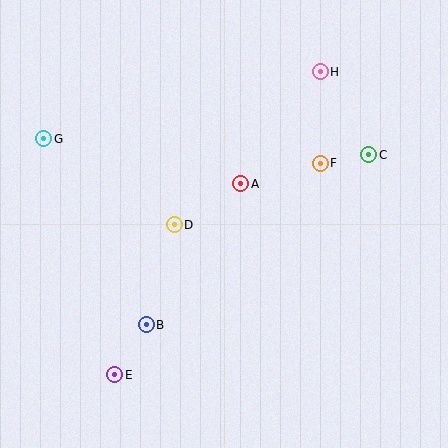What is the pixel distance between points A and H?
The distance between A and H is 138 pixels.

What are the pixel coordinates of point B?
Point B is at (146, 325).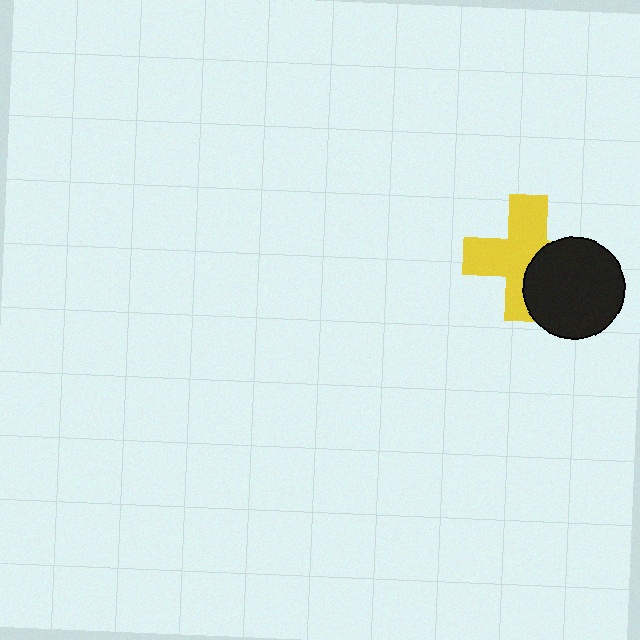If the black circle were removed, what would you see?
You would see the complete yellow cross.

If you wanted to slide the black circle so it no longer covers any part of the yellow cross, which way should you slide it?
Slide it right — that is the most direct way to separate the two shapes.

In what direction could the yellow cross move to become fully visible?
The yellow cross could move left. That would shift it out from behind the black circle entirely.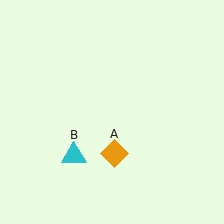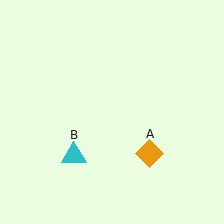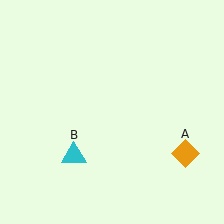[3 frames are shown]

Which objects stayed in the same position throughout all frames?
Cyan triangle (object B) remained stationary.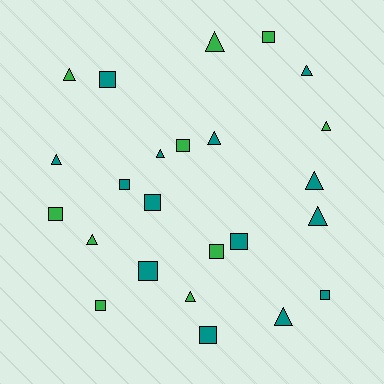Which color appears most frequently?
Teal, with 14 objects.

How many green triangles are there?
There are 5 green triangles.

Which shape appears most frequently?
Square, with 12 objects.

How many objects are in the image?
There are 24 objects.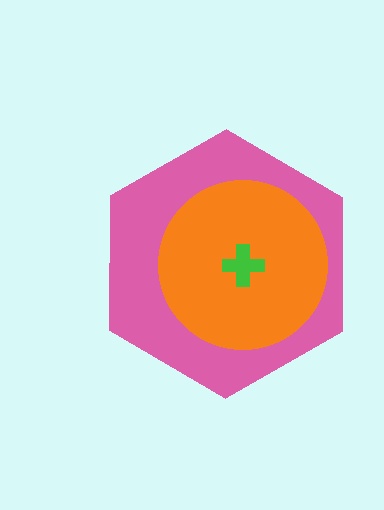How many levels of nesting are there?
3.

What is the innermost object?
The green cross.